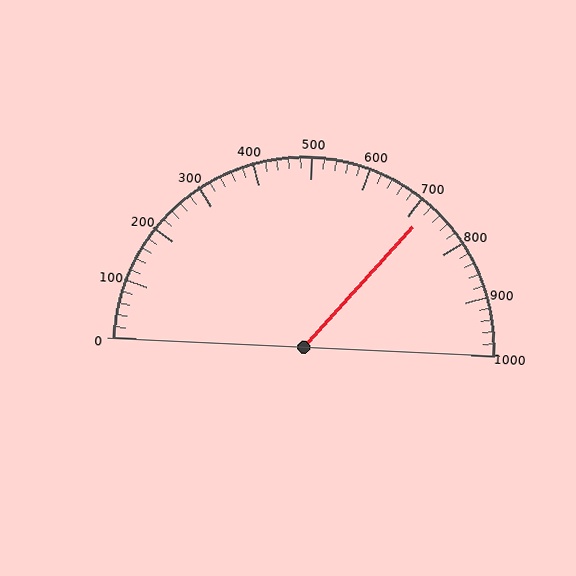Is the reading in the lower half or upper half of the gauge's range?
The reading is in the upper half of the range (0 to 1000).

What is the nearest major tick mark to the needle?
The nearest major tick mark is 700.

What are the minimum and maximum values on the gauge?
The gauge ranges from 0 to 1000.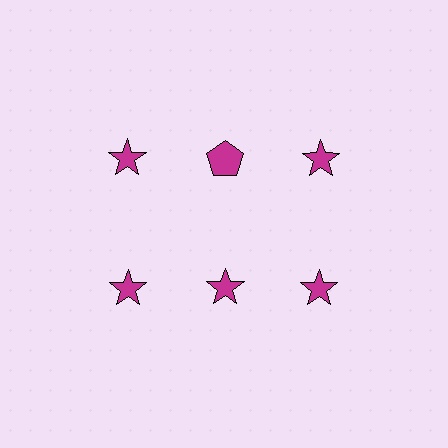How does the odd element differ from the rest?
It has a different shape: pentagon instead of star.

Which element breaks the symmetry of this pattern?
The magenta pentagon in the top row, second from left column breaks the symmetry. All other shapes are magenta stars.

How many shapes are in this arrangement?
There are 6 shapes arranged in a grid pattern.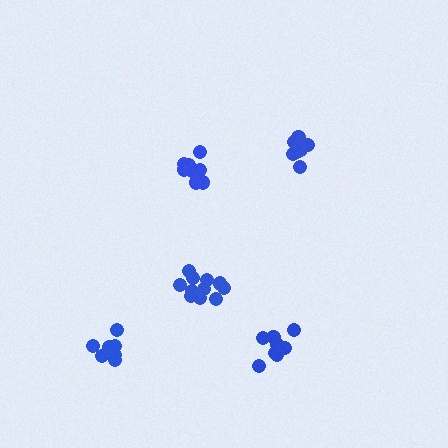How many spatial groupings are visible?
There are 5 spatial groupings.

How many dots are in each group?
Group 1: 11 dots, Group 2: 8 dots, Group 3: 8 dots, Group 4: 8 dots, Group 5: 8 dots (43 total).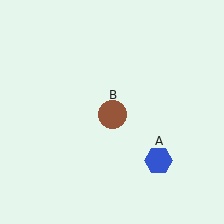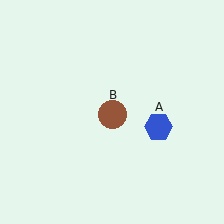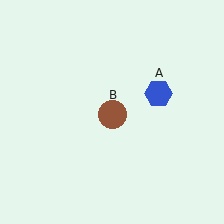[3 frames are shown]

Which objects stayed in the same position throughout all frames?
Brown circle (object B) remained stationary.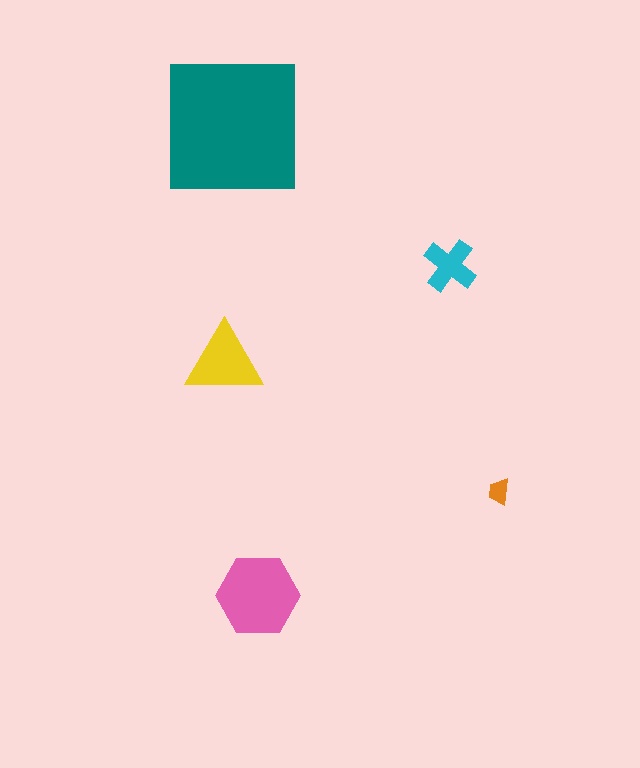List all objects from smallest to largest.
The orange trapezoid, the cyan cross, the yellow triangle, the pink hexagon, the teal square.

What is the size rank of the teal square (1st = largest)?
1st.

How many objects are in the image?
There are 5 objects in the image.